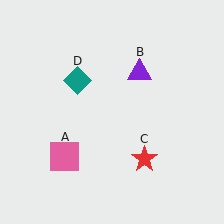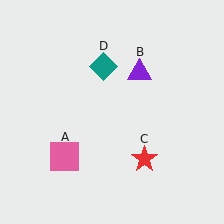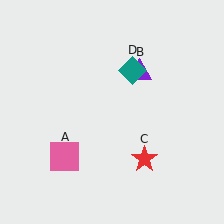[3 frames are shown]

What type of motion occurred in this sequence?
The teal diamond (object D) rotated clockwise around the center of the scene.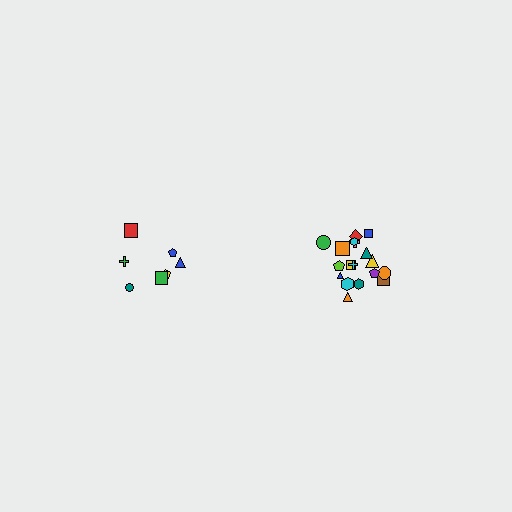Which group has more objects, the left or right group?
The right group.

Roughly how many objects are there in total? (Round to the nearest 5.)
Roughly 25 objects in total.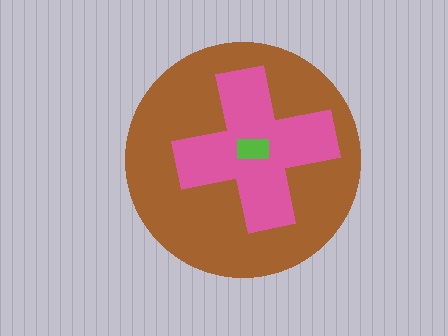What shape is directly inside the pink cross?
The lime rectangle.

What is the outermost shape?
The brown circle.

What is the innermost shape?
The lime rectangle.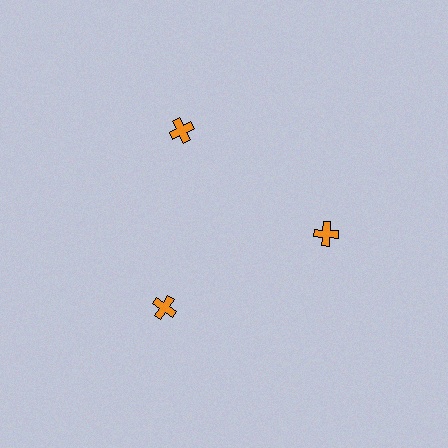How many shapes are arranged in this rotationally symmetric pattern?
There are 3 shapes, arranged in 3 groups of 1.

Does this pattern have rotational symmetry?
Yes, this pattern has 3-fold rotational symmetry. It looks the same after rotating 120 degrees around the center.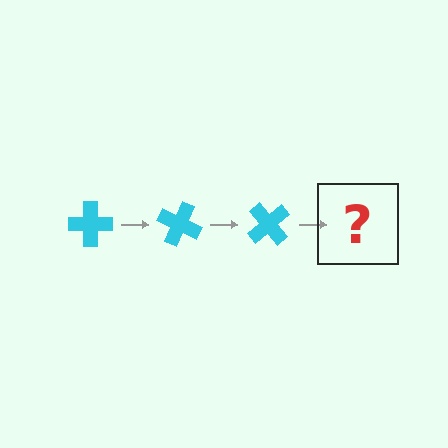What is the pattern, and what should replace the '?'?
The pattern is that the cross rotates 25 degrees each step. The '?' should be a cyan cross rotated 75 degrees.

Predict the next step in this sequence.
The next step is a cyan cross rotated 75 degrees.